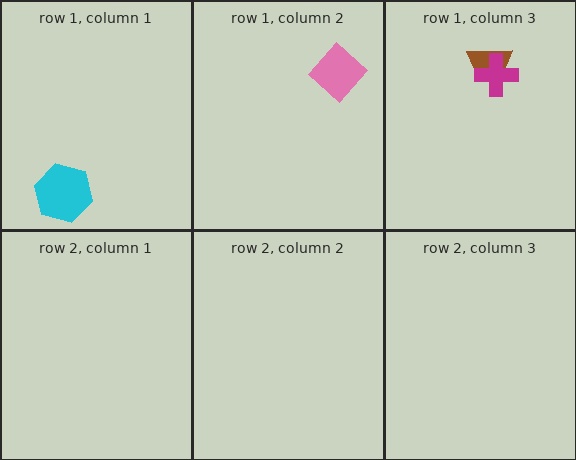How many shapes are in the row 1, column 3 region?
2.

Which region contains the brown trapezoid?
The row 1, column 3 region.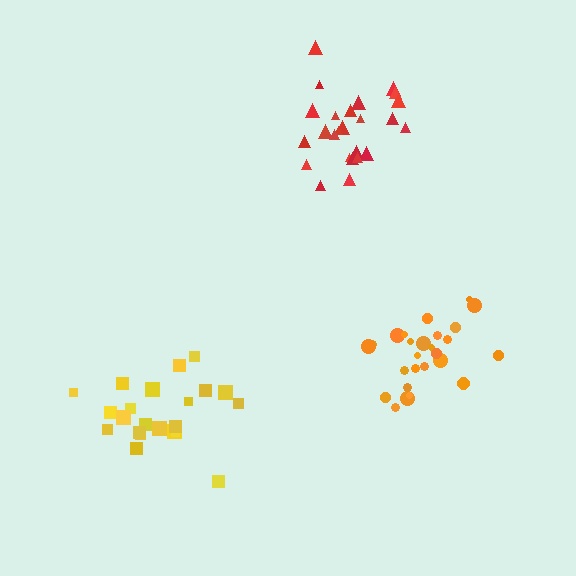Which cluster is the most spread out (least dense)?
Orange.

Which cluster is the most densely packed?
Red.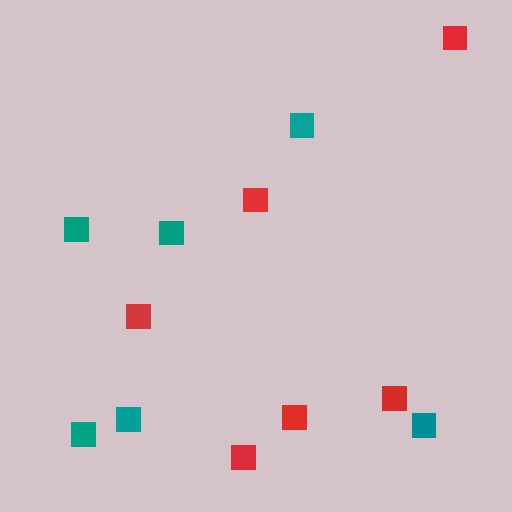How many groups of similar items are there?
There are 2 groups: one group of red squares (6) and one group of teal squares (6).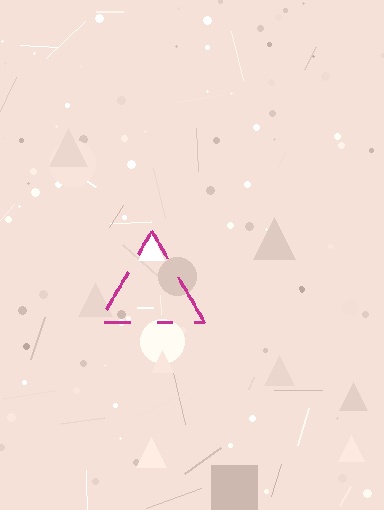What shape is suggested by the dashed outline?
The dashed outline suggests a triangle.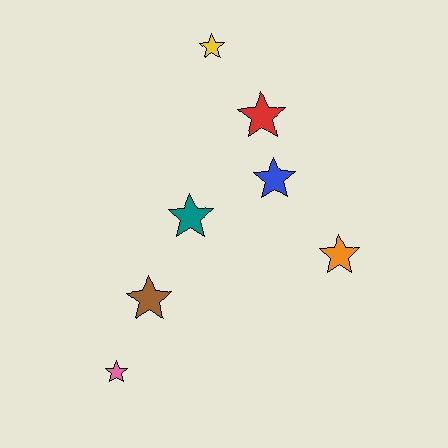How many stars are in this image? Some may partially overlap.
There are 7 stars.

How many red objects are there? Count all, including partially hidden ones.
There is 1 red object.